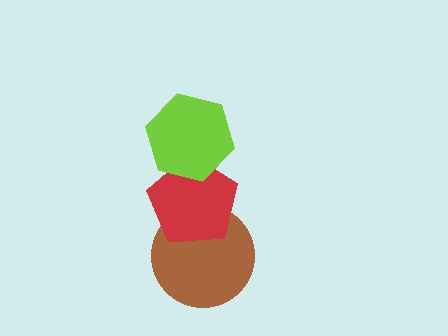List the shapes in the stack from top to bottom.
From top to bottom: the lime hexagon, the red pentagon, the brown circle.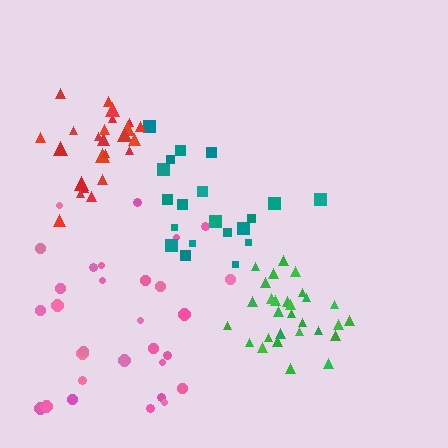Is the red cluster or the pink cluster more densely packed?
Red.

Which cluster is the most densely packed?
Green.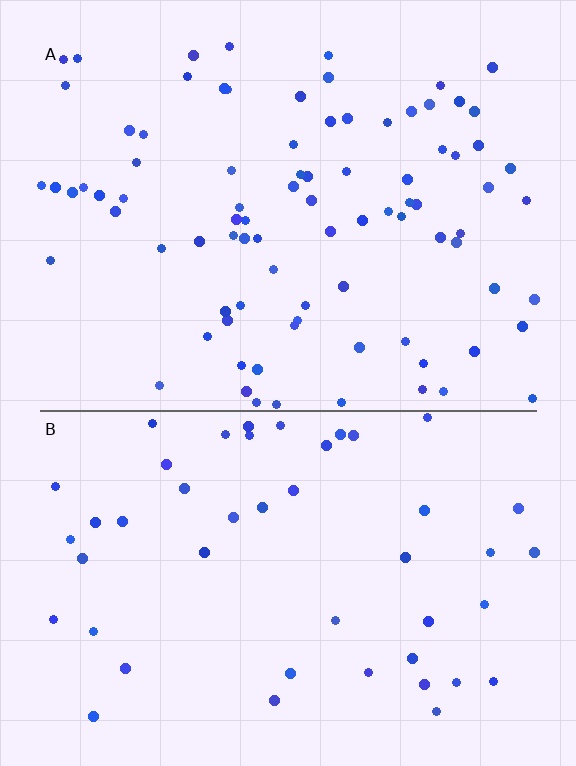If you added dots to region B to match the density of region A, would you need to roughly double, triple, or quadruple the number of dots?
Approximately double.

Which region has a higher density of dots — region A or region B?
A (the top).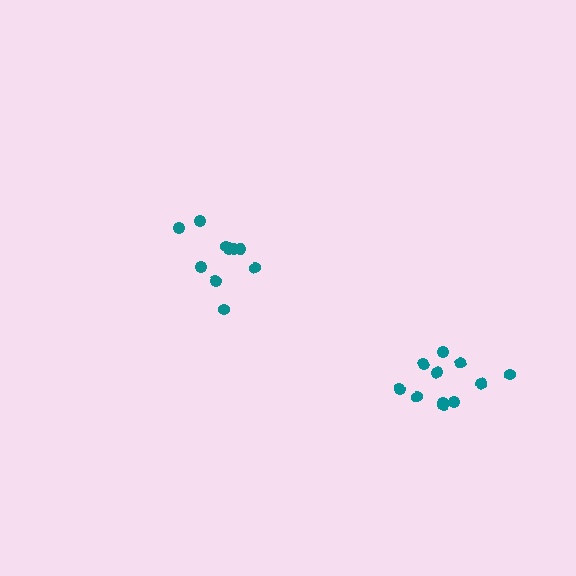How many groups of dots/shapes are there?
There are 2 groups.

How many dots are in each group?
Group 1: 11 dots, Group 2: 10 dots (21 total).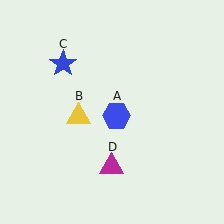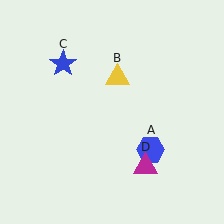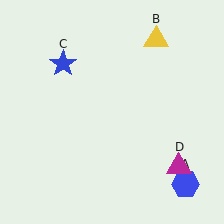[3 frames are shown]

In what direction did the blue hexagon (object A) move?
The blue hexagon (object A) moved down and to the right.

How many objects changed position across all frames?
3 objects changed position: blue hexagon (object A), yellow triangle (object B), magenta triangle (object D).